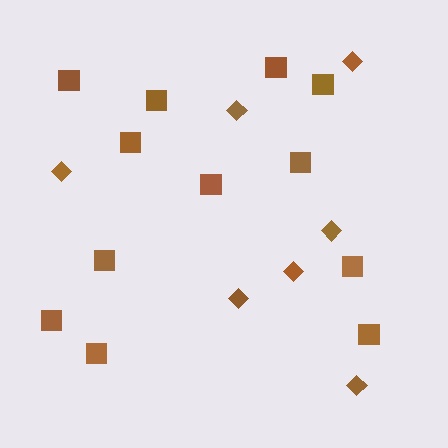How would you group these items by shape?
There are 2 groups: one group of diamonds (7) and one group of squares (12).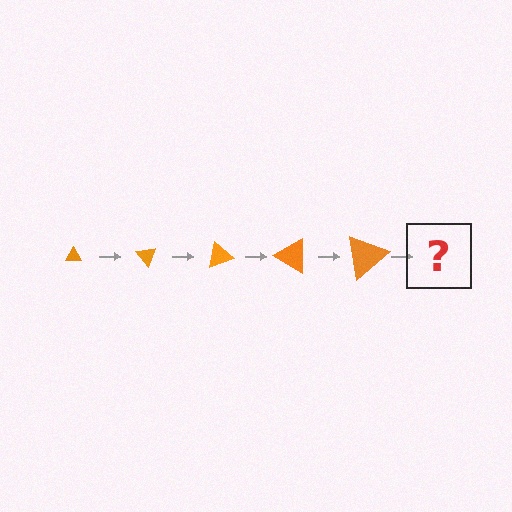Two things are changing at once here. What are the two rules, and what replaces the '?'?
The two rules are that the triangle grows larger each step and it rotates 50 degrees each step. The '?' should be a triangle, larger than the previous one and rotated 250 degrees from the start.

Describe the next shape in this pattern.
It should be a triangle, larger than the previous one and rotated 250 degrees from the start.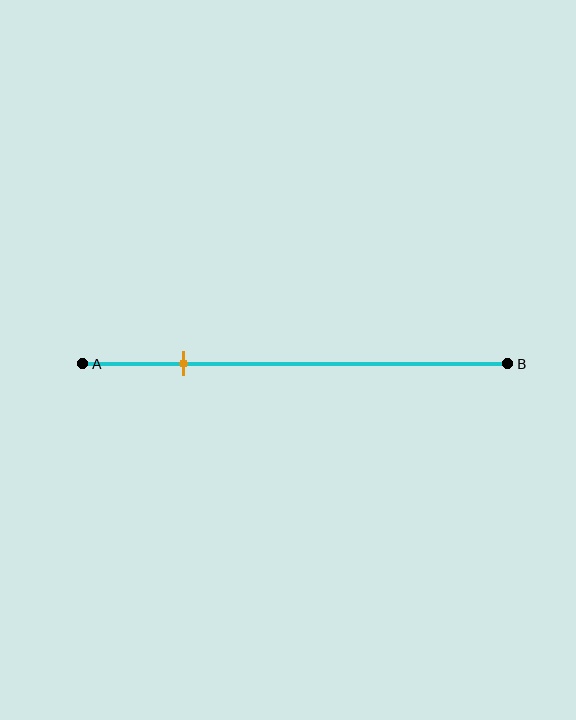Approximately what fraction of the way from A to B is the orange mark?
The orange mark is approximately 25% of the way from A to B.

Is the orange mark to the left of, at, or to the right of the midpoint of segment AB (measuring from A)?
The orange mark is to the left of the midpoint of segment AB.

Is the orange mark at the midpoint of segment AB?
No, the mark is at about 25% from A, not at the 50% midpoint.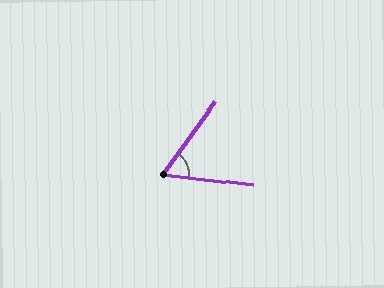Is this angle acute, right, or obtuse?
It is acute.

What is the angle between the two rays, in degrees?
Approximately 61 degrees.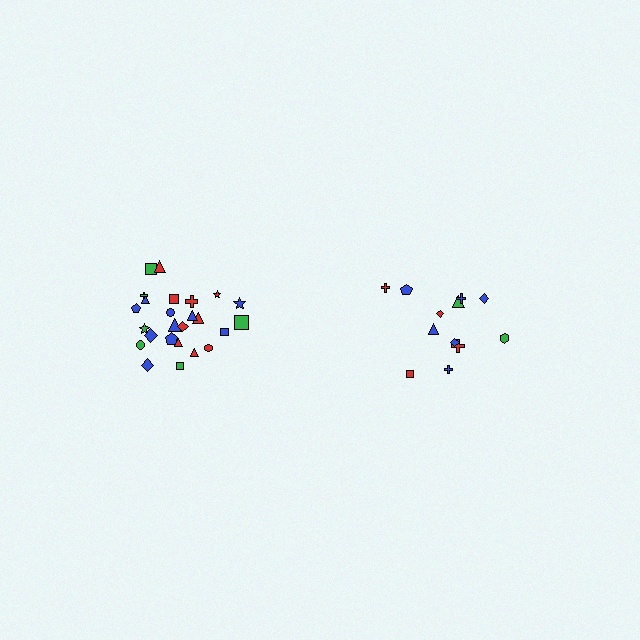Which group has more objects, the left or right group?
The left group.